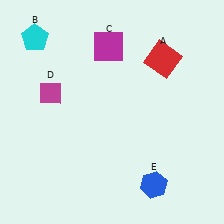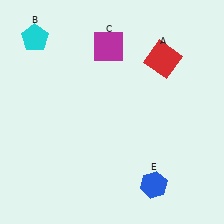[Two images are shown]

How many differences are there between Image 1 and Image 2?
There is 1 difference between the two images.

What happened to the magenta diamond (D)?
The magenta diamond (D) was removed in Image 2. It was in the top-left area of Image 1.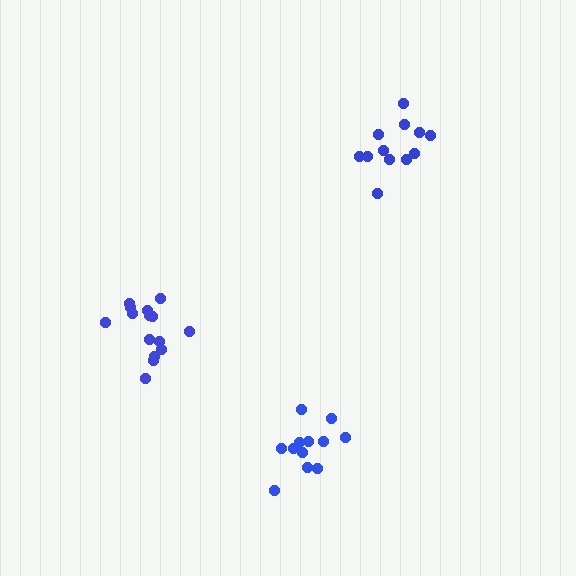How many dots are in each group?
Group 1: 15 dots, Group 2: 12 dots, Group 3: 12 dots (39 total).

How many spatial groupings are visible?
There are 3 spatial groupings.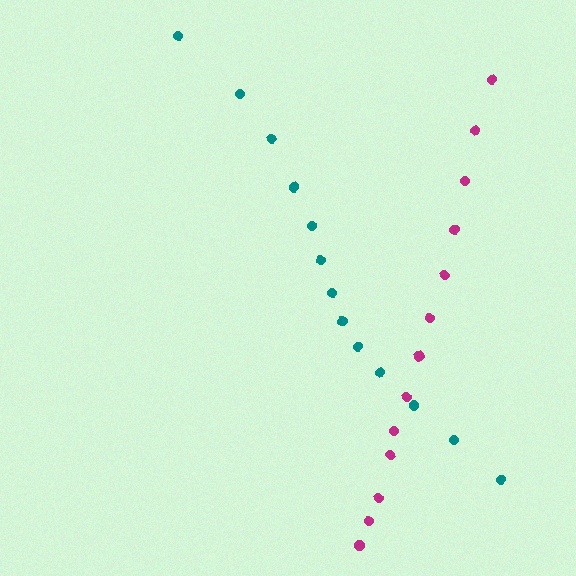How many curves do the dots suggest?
There are 2 distinct paths.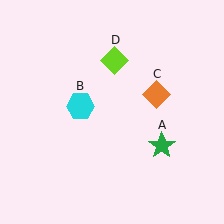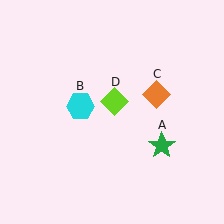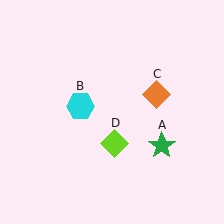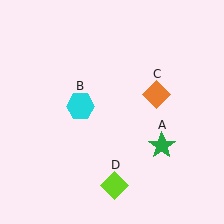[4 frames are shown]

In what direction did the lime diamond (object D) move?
The lime diamond (object D) moved down.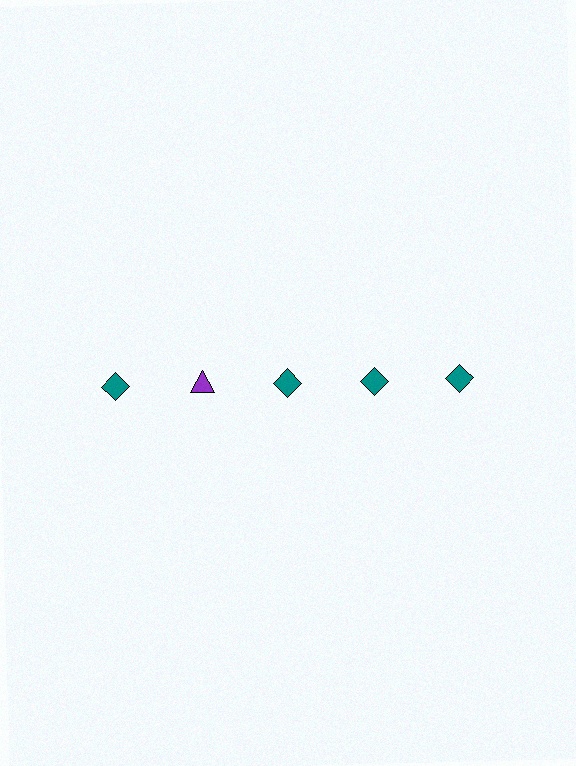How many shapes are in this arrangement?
There are 5 shapes arranged in a grid pattern.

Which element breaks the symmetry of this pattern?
The purple triangle in the top row, second from left column breaks the symmetry. All other shapes are teal diamonds.